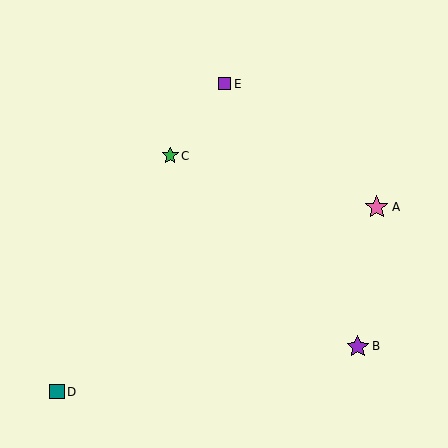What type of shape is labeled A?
Shape A is a pink star.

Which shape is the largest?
The pink star (labeled A) is the largest.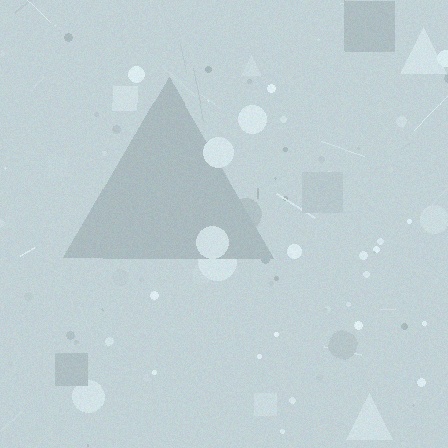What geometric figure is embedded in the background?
A triangle is embedded in the background.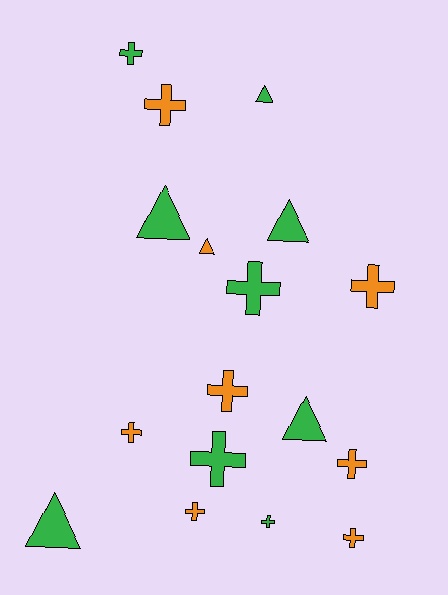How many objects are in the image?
There are 17 objects.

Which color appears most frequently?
Green, with 9 objects.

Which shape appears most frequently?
Cross, with 11 objects.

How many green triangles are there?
There are 5 green triangles.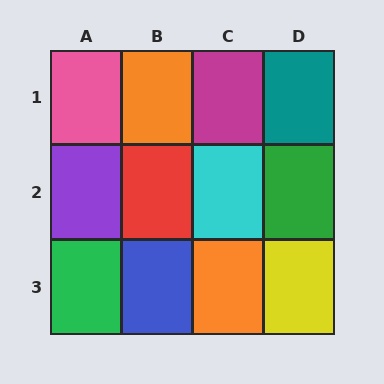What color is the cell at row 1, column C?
Magenta.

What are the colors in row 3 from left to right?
Green, blue, orange, yellow.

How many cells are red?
1 cell is red.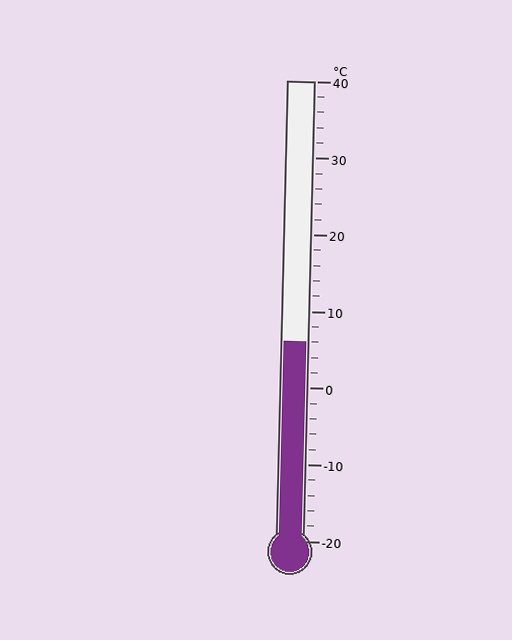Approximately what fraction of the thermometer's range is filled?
The thermometer is filled to approximately 45% of its range.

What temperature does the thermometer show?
The thermometer shows approximately 6°C.